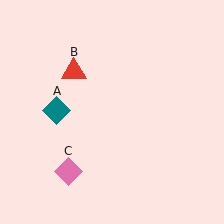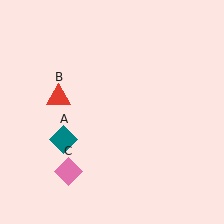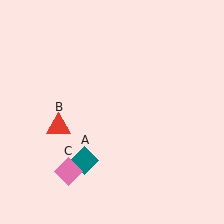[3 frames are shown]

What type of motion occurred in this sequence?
The teal diamond (object A), red triangle (object B) rotated counterclockwise around the center of the scene.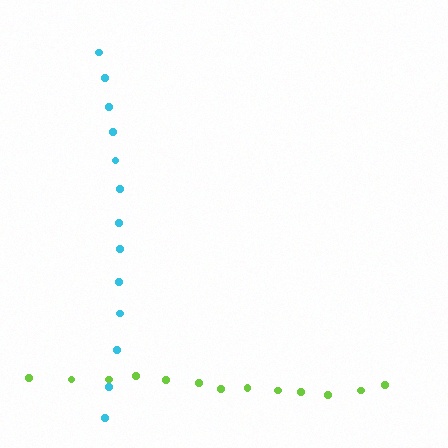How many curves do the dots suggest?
There are 2 distinct paths.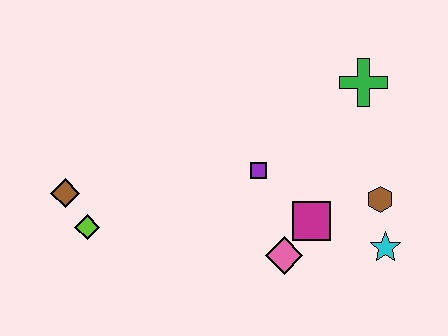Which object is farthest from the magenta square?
The brown diamond is farthest from the magenta square.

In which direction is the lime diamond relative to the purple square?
The lime diamond is to the left of the purple square.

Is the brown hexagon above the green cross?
No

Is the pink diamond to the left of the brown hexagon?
Yes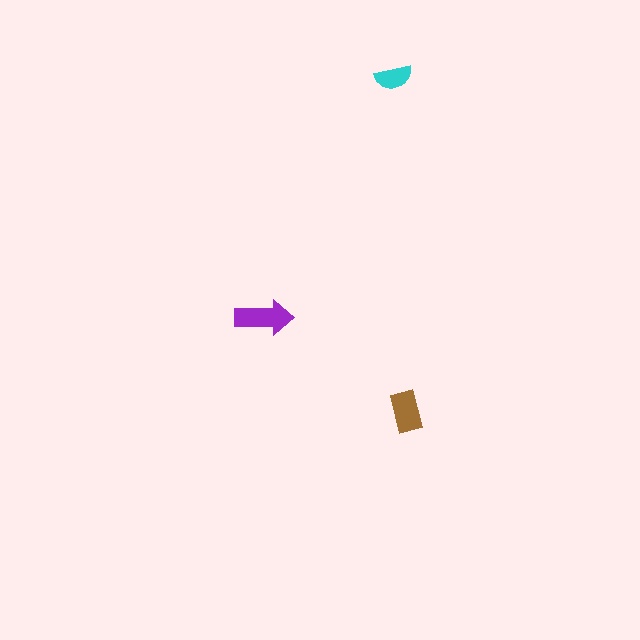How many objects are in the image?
There are 3 objects in the image.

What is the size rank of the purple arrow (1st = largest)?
1st.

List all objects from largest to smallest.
The purple arrow, the brown rectangle, the cyan semicircle.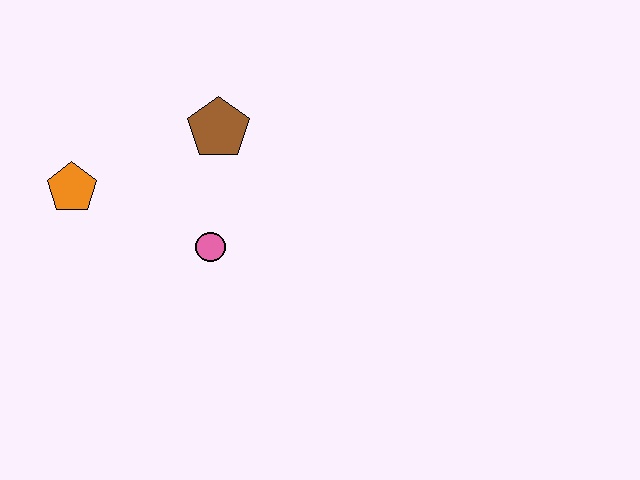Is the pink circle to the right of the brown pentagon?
No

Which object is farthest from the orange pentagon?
The brown pentagon is farthest from the orange pentagon.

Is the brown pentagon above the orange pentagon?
Yes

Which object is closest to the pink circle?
The brown pentagon is closest to the pink circle.